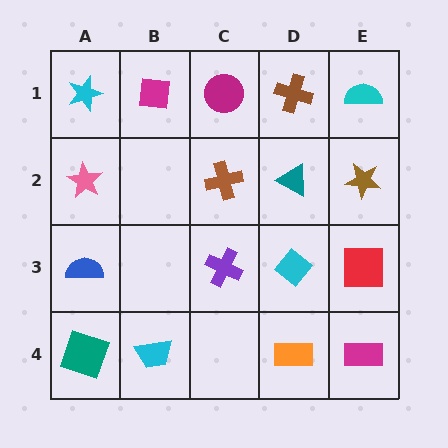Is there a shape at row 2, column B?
No, that cell is empty.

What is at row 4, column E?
A magenta rectangle.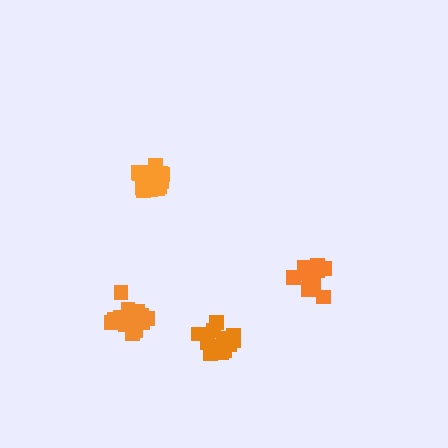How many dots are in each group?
Group 1: 15 dots, Group 2: 13 dots, Group 3: 12 dots, Group 4: 16 dots (56 total).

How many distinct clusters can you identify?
There are 4 distinct clusters.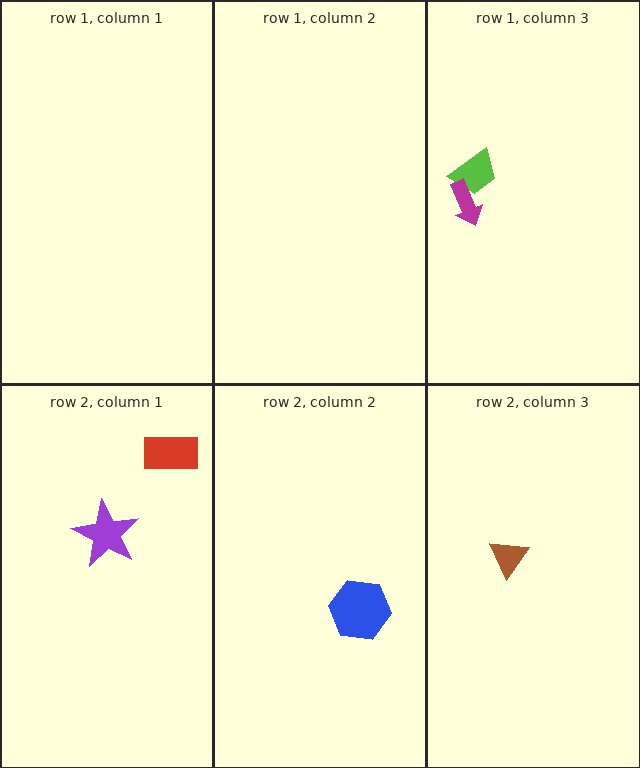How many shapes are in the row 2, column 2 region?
1.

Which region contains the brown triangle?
The row 2, column 3 region.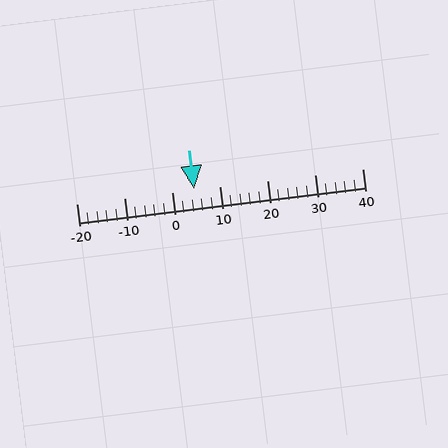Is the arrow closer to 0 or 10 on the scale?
The arrow is closer to 0.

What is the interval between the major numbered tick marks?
The major tick marks are spaced 10 units apart.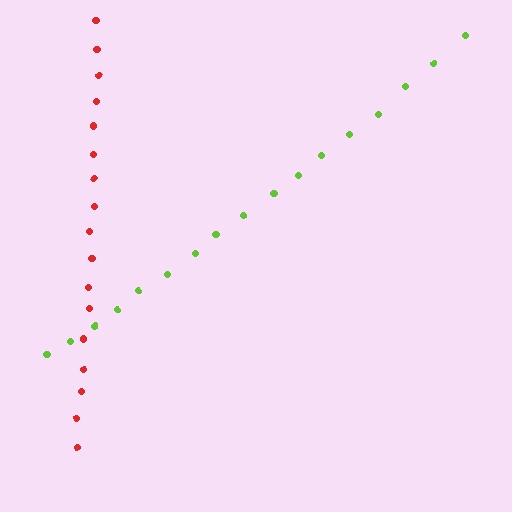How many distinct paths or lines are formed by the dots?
There are 2 distinct paths.